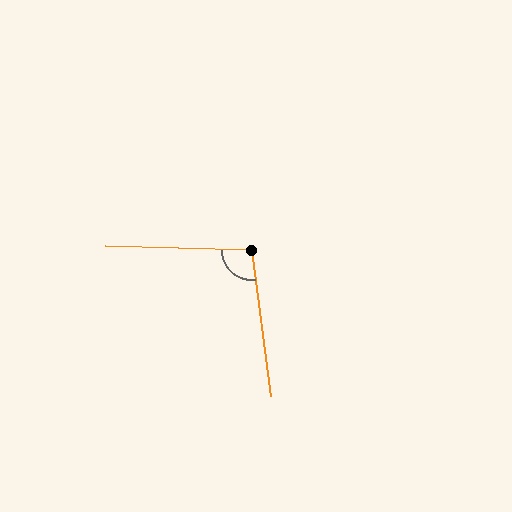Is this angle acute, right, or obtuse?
It is obtuse.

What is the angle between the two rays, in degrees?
Approximately 99 degrees.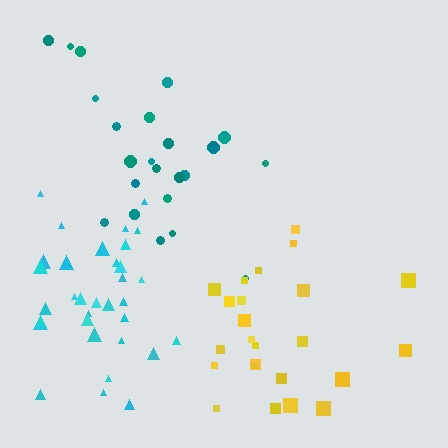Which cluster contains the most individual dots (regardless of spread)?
Cyan (33).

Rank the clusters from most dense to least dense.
cyan, teal, yellow.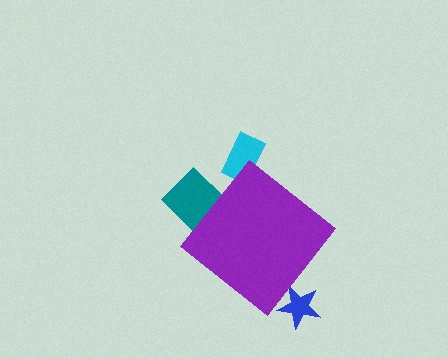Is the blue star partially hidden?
Yes, the blue star is partially hidden behind the purple diamond.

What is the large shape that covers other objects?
A purple diamond.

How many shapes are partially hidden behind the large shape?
3 shapes are partially hidden.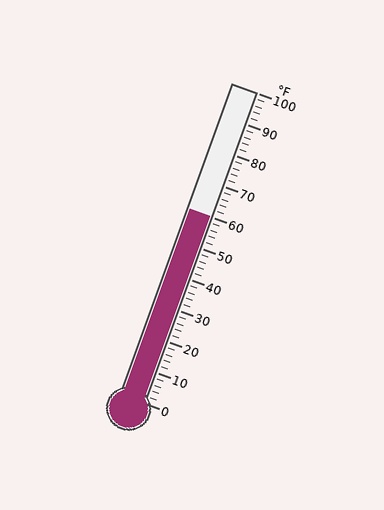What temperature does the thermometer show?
The thermometer shows approximately 60°F.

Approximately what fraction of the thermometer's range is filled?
The thermometer is filled to approximately 60% of its range.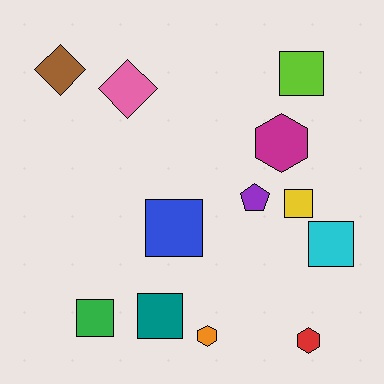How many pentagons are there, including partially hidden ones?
There is 1 pentagon.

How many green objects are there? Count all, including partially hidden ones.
There is 1 green object.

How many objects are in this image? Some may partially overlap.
There are 12 objects.